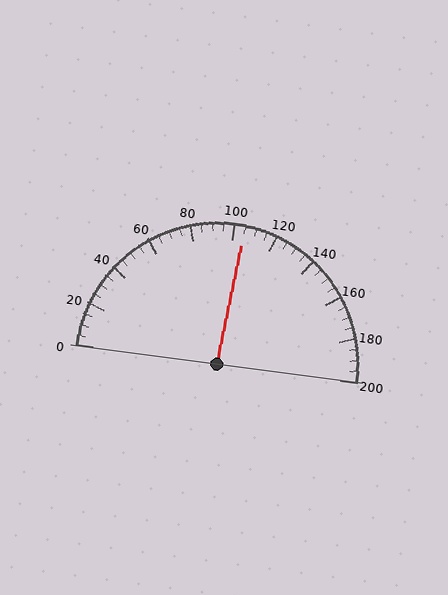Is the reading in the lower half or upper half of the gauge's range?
The reading is in the upper half of the range (0 to 200).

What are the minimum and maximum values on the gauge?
The gauge ranges from 0 to 200.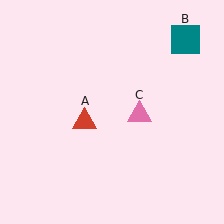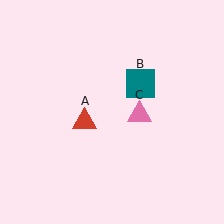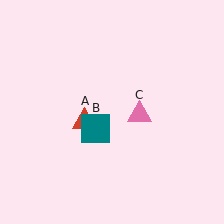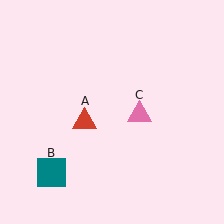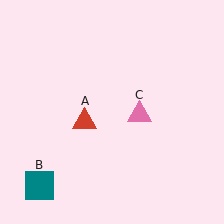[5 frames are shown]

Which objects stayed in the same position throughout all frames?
Red triangle (object A) and pink triangle (object C) remained stationary.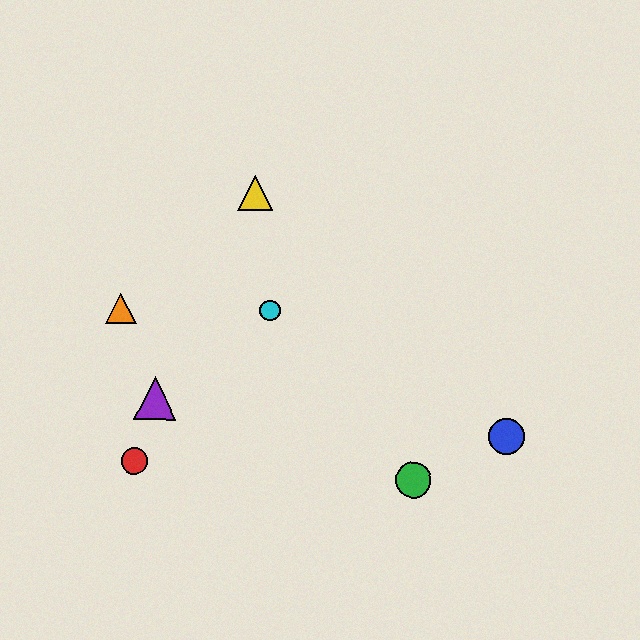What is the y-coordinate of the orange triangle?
The orange triangle is at y≈308.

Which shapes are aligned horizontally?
The orange triangle, the cyan circle are aligned horizontally.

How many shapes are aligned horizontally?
2 shapes (the orange triangle, the cyan circle) are aligned horizontally.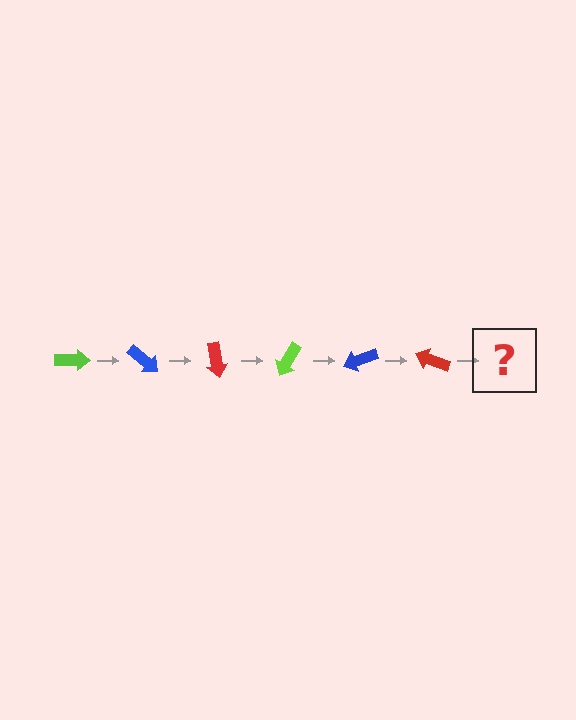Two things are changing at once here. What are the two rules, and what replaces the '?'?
The two rules are that it rotates 40 degrees each step and the color cycles through lime, blue, and red. The '?' should be a lime arrow, rotated 240 degrees from the start.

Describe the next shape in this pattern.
It should be a lime arrow, rotated 240 degrees from the start.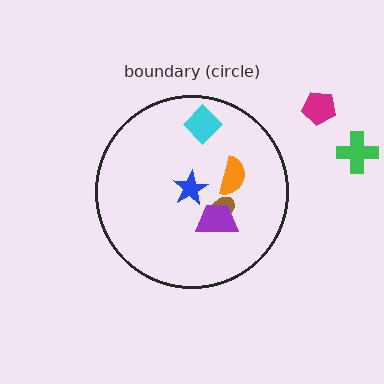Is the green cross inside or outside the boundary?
Outside.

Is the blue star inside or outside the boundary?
Inside.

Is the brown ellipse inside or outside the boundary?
Inside.